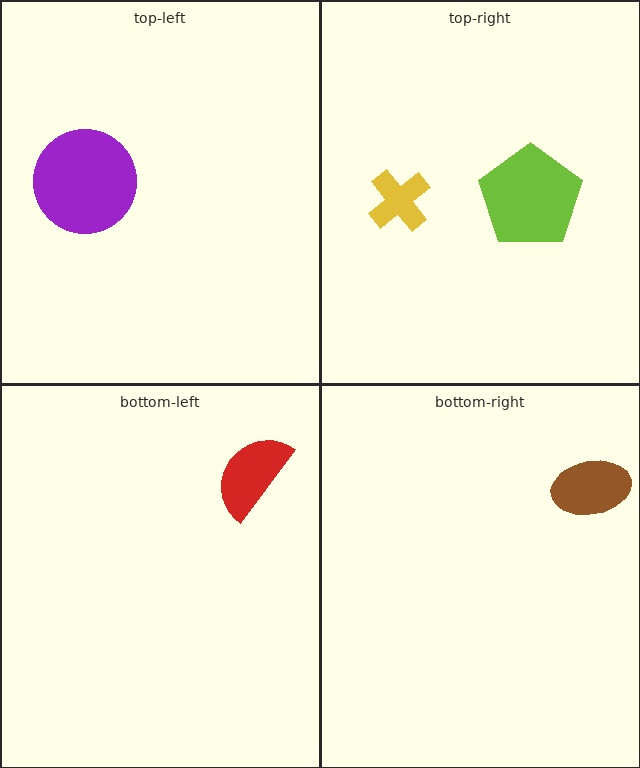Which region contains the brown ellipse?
The bottom-right region.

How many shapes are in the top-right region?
2.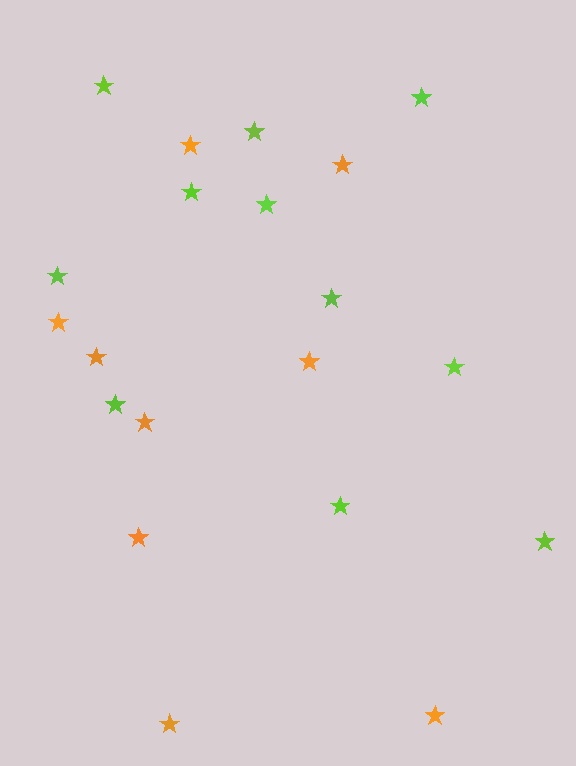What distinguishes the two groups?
There are 2 groups: one group of lime stars (11) and one group of orange stars (9).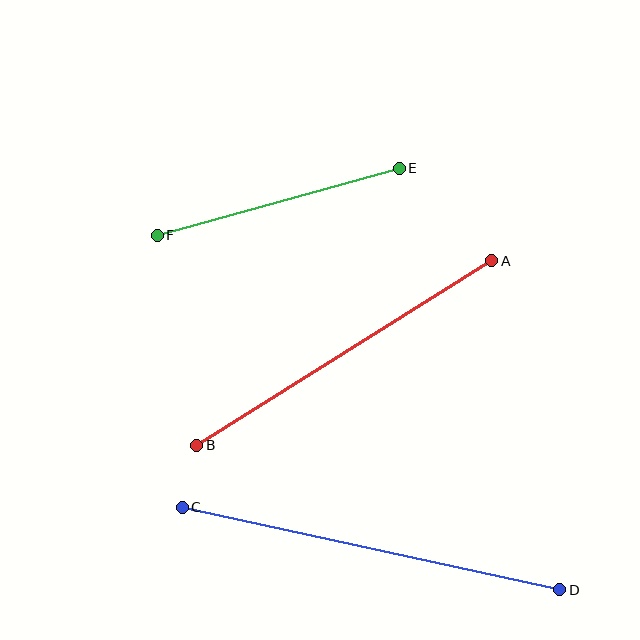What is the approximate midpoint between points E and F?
The midpoint is at approximately (278, 202) pixels.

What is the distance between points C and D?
The distance is approximately 386 pixels.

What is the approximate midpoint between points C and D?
The midpoint is at approximately (371, 549) pixels.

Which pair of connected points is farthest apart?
Points C and D are farthest apart.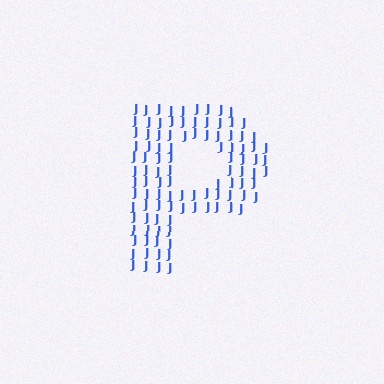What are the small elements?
The small elements are letter J's.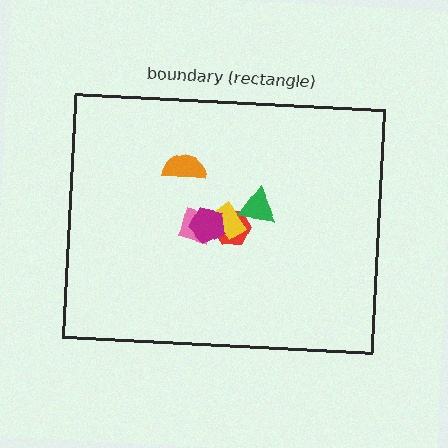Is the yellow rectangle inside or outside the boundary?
Inside.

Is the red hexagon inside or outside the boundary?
Inside.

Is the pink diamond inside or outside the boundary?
Inside.